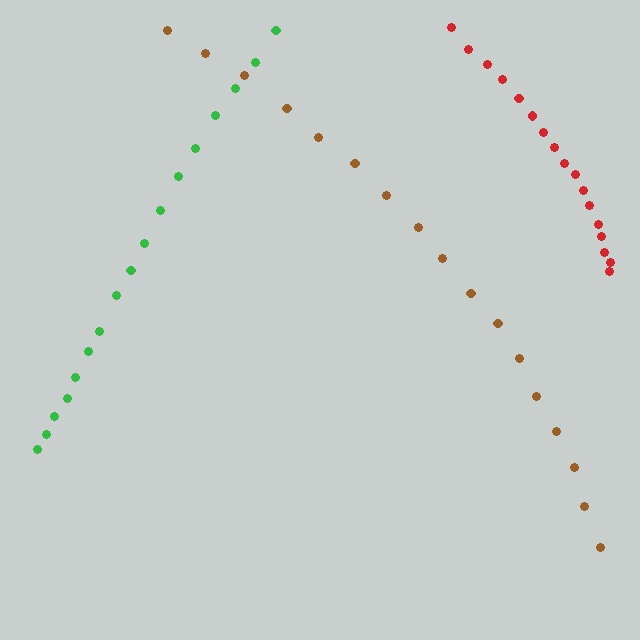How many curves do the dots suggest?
There are 3 distinct paths.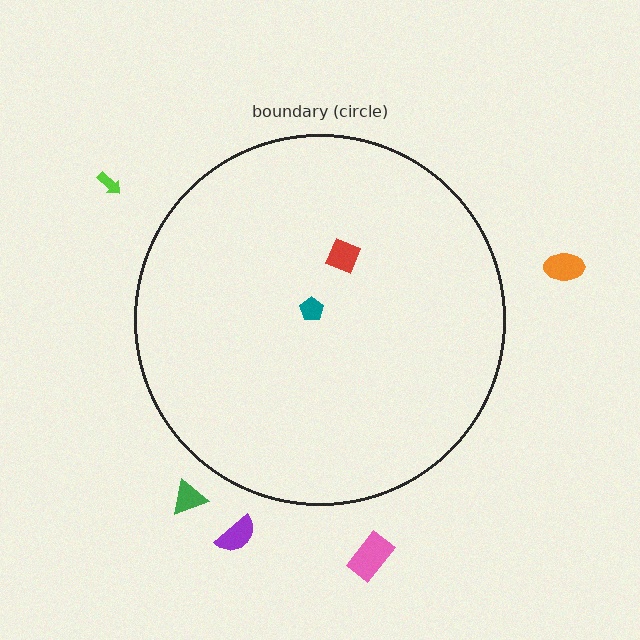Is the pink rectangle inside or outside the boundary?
Outside.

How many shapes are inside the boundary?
2 inside, 5 outside.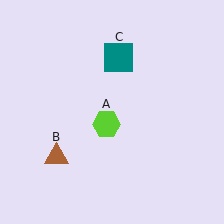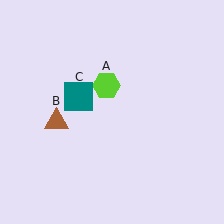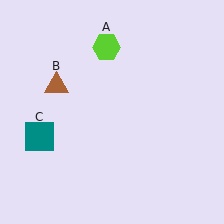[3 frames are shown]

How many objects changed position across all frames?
3 objects changed position: lime hexagon (object A), brown triangle (object B), teal square (object C).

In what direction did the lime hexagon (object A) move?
The lime hexagon (object A) moved up.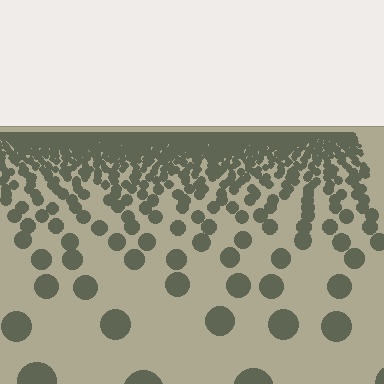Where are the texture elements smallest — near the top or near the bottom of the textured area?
Near the top.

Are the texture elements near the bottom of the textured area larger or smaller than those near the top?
Larger. Near the bottom, elements are closer to the viewer and appear at a bigger on-screen size.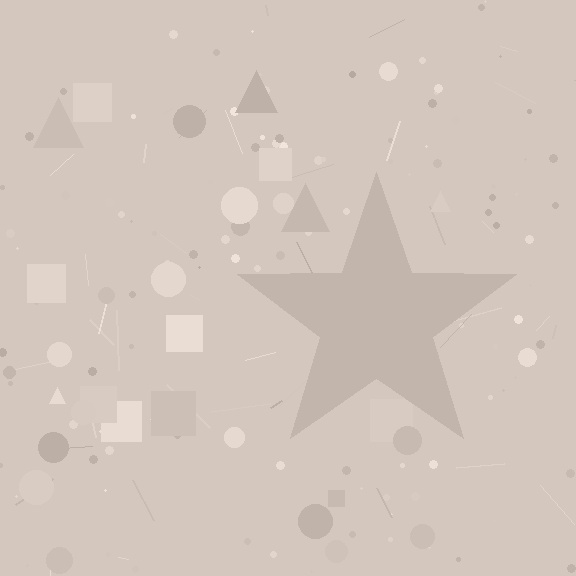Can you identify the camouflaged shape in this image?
The camouflaged shape is a star.